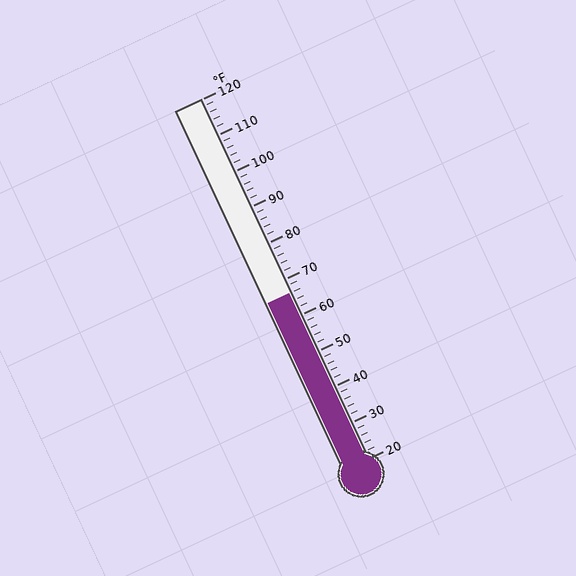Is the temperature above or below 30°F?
The temperature is above 30°F.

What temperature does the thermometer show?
The thermometer shows approximately 66°F.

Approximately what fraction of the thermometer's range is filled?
The thermometer is filled to approximately 45% of its range.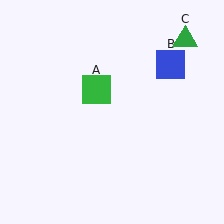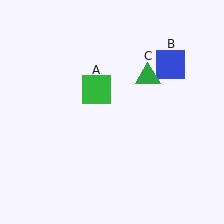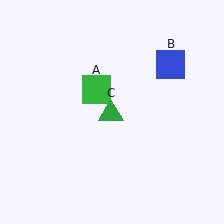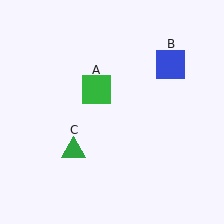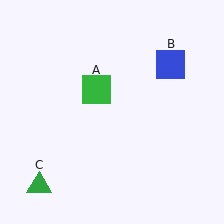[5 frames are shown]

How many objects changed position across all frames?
1 object changed position: green triangle (object C).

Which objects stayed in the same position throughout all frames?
Green square (object A) and blue square (object B) remained stationary.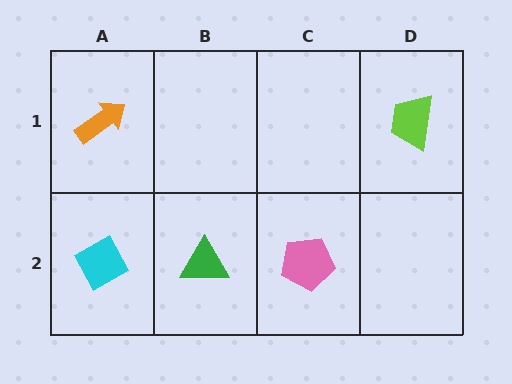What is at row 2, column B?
A green triangle.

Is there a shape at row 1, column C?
No, that cell is empty.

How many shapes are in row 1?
2 shapes.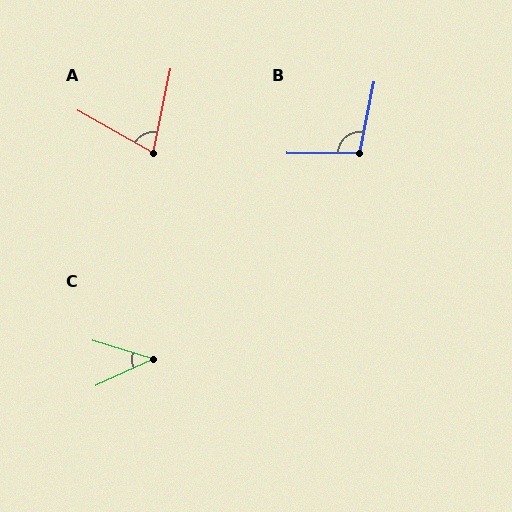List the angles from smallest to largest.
C (42°), A (73°), B (101°).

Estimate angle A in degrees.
Approximately 73 degrees.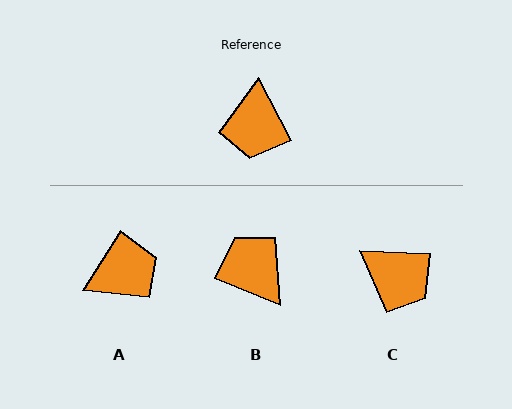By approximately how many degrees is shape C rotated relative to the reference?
Approximately 60 degrees counter-clockwise.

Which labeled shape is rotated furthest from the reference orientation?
B, about 140 degrees away.